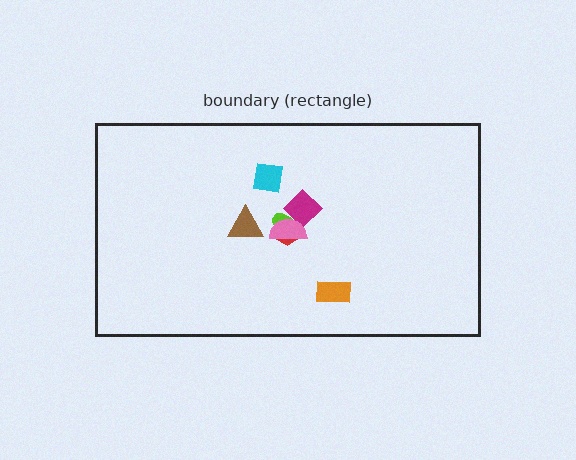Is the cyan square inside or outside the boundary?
Inside.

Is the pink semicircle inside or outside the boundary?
Inside.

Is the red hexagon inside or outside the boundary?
Inside.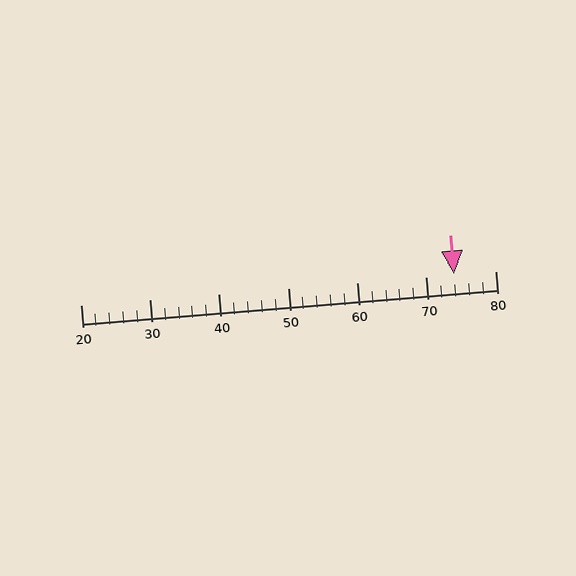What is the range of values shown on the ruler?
The ruler shows values from 20 to 80.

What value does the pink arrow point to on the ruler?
The pink arrow points to approximately 74.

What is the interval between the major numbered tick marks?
The major tick marks are spaced 10 units apart.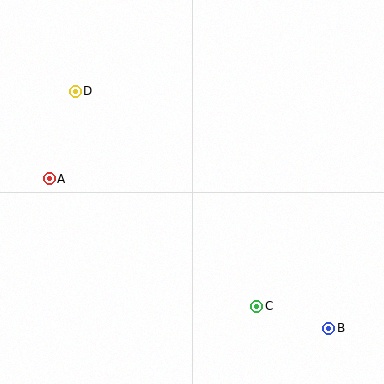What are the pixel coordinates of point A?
Point A is at (49, 179).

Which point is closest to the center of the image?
Point C at (257, 306) is closest to the center.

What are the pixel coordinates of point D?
Point D is at (75, 91).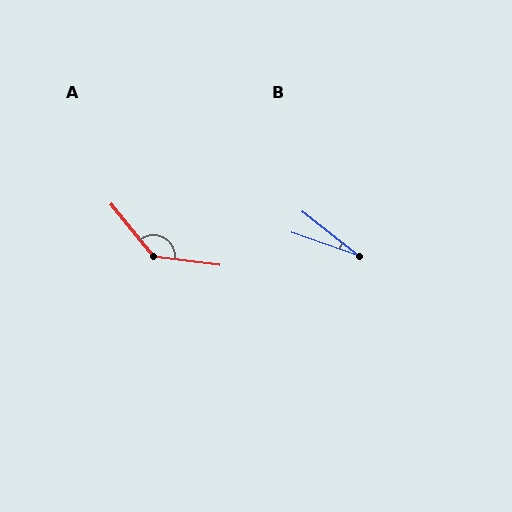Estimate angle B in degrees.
Approximately 19 degrees.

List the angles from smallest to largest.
B (19°), A (136°).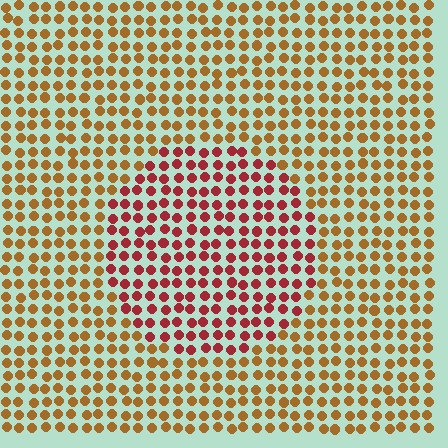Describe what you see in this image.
The image is filled with small brown elements in a uniform arrangement. A circle-shaped region is visible where the elements are tinted to a slightly different hue, forming a subtle color boundary.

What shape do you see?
I see a circle.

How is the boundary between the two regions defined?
The boundary is defined purely by a slight shift in hue (about 40 degrees). Spacing, size, and orientation are identical on both sides.